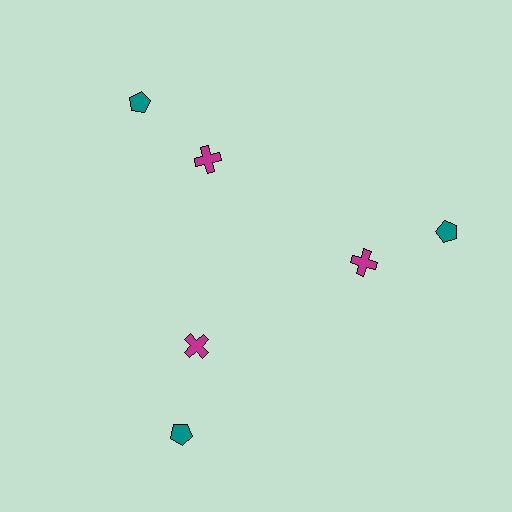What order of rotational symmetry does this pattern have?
This pattern has 3-fold rotational symmetry.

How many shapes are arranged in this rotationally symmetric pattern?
There are 6 shapes, arranged in 3 groups of 2.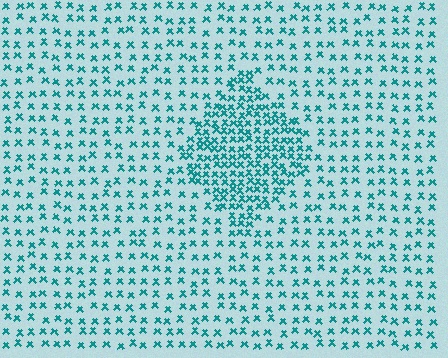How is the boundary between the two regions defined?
The boundary is defined by a change in element density (approximately 2.2x ratio). All elements are the same color, size, and shape.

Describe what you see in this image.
The image contains small teal elements arranged at two different densities. A diamond-shaped region is visible where the elements are more densely packed than the surrounding area.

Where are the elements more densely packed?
The elements are more densely packed inside the diamond boundary.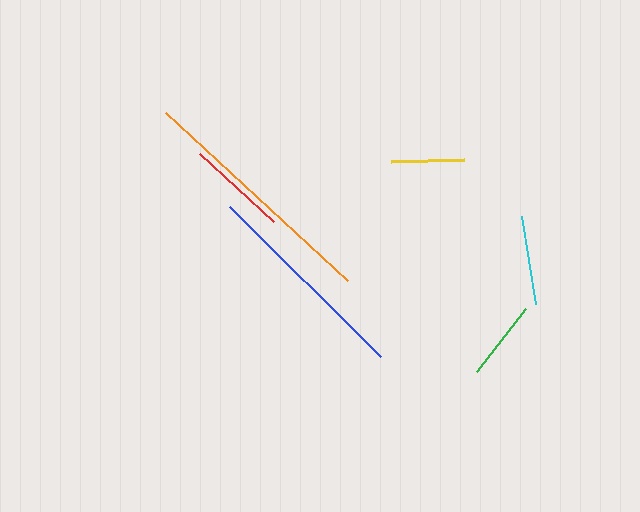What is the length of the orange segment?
The orange segment is approximately 247 pixels long.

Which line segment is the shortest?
The yellow line is the shortest at approximately 73 pixels.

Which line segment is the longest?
The orange line is the longest at approximately 247 pixels.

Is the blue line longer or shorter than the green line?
The blue line is longer than the green line.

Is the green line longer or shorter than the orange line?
The orange line is longer than the green line.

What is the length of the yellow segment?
The yellow segment is approximately 73 pixels long.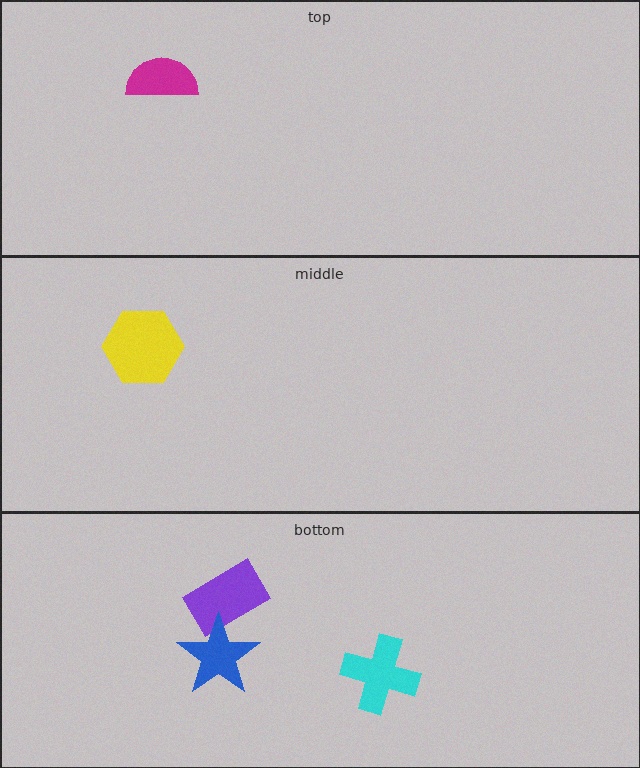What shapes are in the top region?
The magenta semicircle.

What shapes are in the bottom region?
The purple rectangle, the blue star, the cyan cross.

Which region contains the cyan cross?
The bottom region.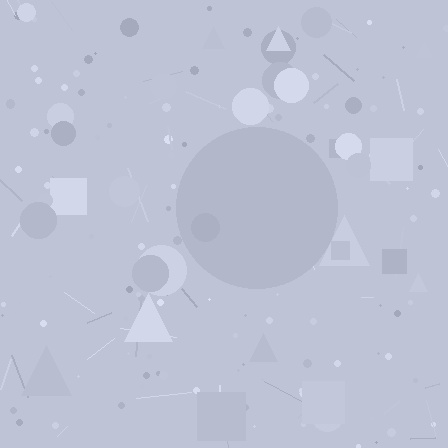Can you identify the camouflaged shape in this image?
The camouflaged shape is a circle.